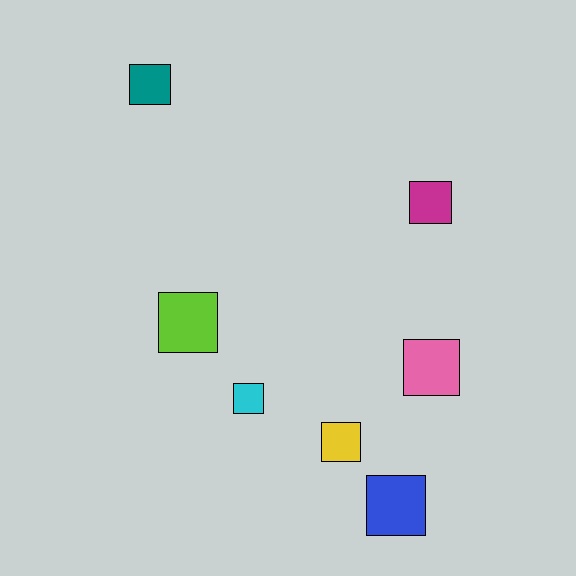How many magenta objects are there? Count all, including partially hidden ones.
There is 1 magenta object.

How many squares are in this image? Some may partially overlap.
There are 7 squares.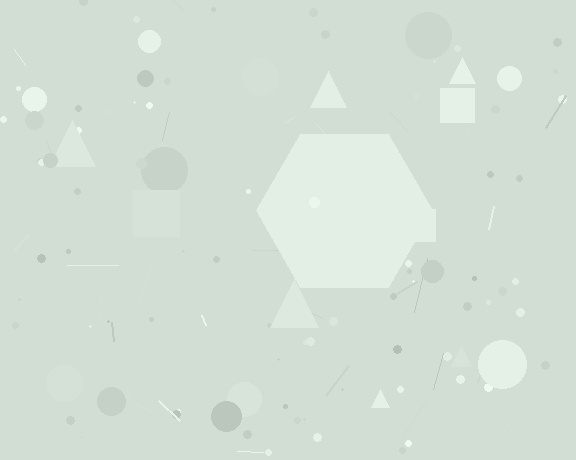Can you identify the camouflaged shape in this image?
The camouflaged shape is a hexagon.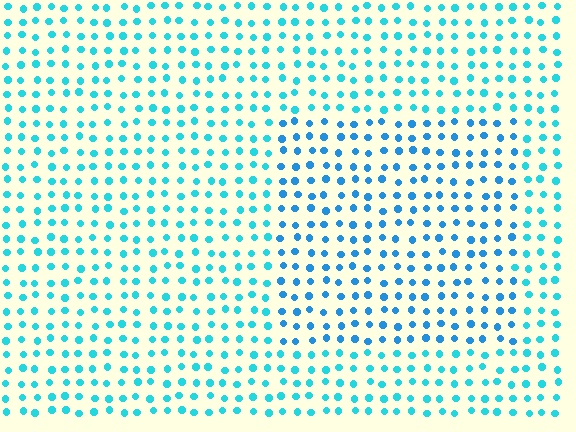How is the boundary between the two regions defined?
The boundary is defined purely by a slight shift in hue (about 23 degrees). Spacing, size, and orientation are identical on both sides.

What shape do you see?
I see a rectangle.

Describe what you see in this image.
The image is filled with small cyan elements in a uniform arrangement. A rectangle-shaped region is visible where the elements are tinted to a slightly different hue, forming a subtle color boundary.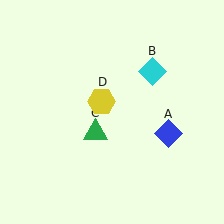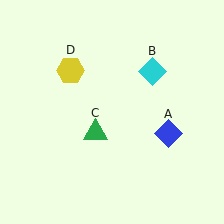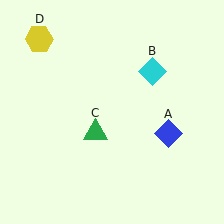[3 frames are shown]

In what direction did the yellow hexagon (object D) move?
The yellow hexagon (object D) moved up and to the left.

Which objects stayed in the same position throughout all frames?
Blue diamond (object A) and cyan diamond (object B) and green triangle (object C) remained stationary.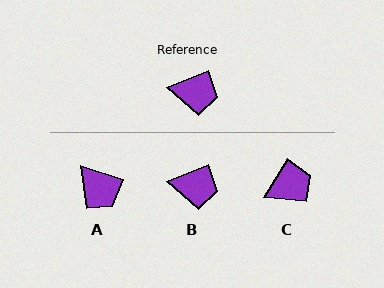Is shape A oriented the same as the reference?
No, it is off by about 41 degrees.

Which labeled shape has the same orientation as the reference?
B.